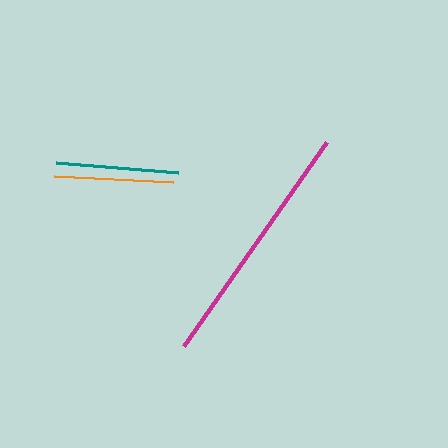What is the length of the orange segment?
The orange segment is approximately 120 pixels long.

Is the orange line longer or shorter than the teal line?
The teal line is longer than the orange line.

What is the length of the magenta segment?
The magenta segment is approximately 249 pixels long.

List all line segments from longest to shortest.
From longest to shortest: magenta, teal, orange.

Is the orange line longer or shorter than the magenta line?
The magenta line is longer than the orange line.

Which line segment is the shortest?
The orange line is the shortest at approximately 120 pixels.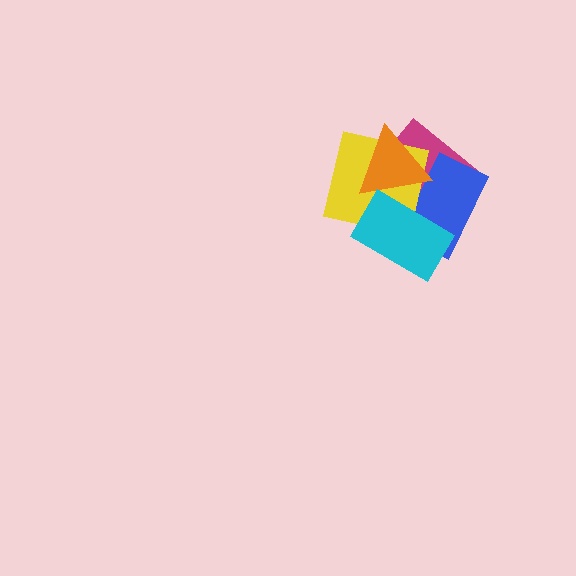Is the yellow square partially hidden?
Yes, it is partially covered by another shape.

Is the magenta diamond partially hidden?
Yes, it is partially covered by another shape.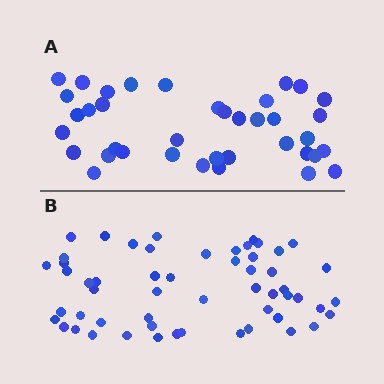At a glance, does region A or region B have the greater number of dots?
Region B (the bottom region) has more dots.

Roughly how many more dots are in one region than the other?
Region B has approximately 15 more dots than region A.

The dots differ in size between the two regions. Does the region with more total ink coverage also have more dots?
No. Region A has more total ink coverage because its dots are larger, but region B actually contains more individual dots. Total area can be misleading — the number of items is what matters here.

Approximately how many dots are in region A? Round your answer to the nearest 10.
About 40 dots. (The exact count is 38, which rounds to 40.)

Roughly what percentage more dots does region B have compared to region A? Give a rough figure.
About 45% more.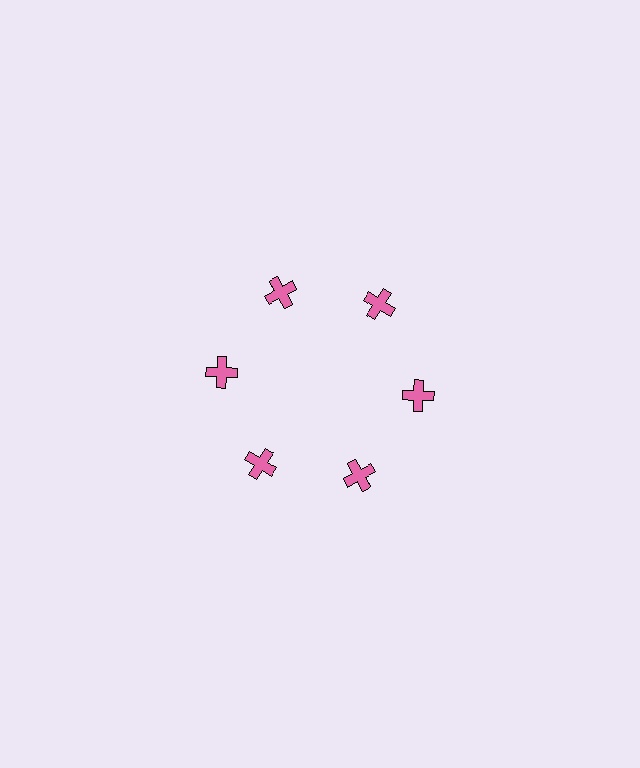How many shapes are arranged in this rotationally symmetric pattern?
There are 6 shapes, arranged in 6 groups of 1.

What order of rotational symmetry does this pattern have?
This pattern has 6-fold rotational symmetry.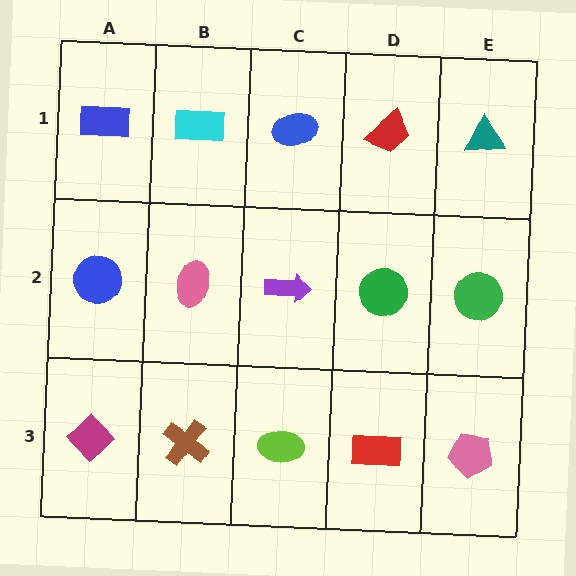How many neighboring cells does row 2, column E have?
3.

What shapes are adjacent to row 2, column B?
A cyan rectangle (row 1, column B), a brown cross (row 3, column B), a blue circle (row 2, column A), a purple arrow (row 2, column C).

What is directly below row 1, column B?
A pink ellipse.